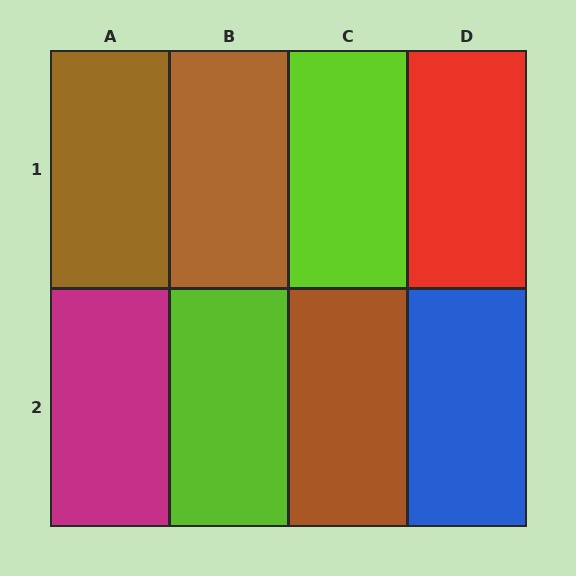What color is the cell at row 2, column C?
Brown.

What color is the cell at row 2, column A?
Magenta.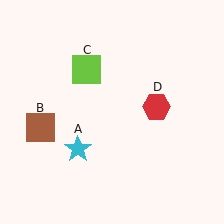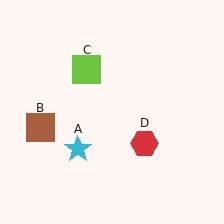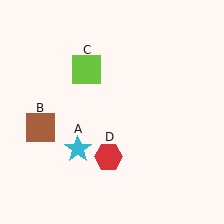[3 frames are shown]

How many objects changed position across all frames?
1 object changed position: red hexagon (object D).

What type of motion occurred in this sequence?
The red hexagon (object D) rotated clockwise around the center of the scene.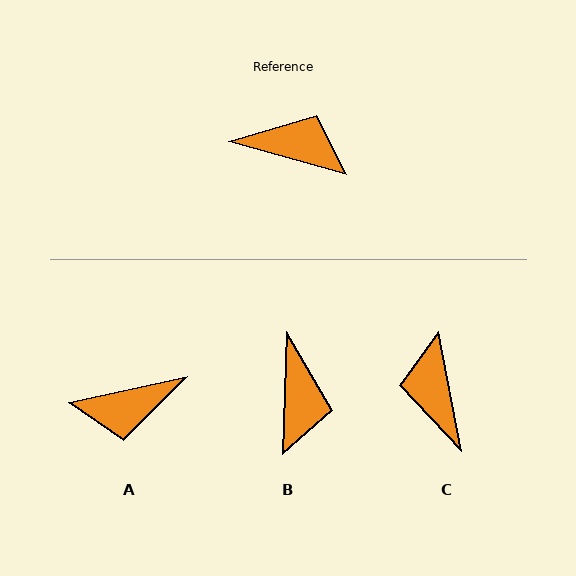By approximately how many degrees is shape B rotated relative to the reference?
Approximately 76 degrees clockwise.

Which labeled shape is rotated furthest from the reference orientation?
A, about 152 degrees away.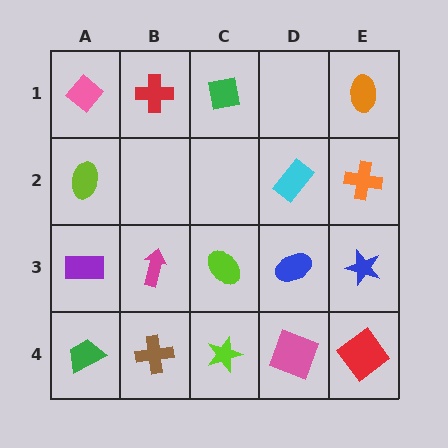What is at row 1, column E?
An orange ellipse.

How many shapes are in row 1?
4 shapes.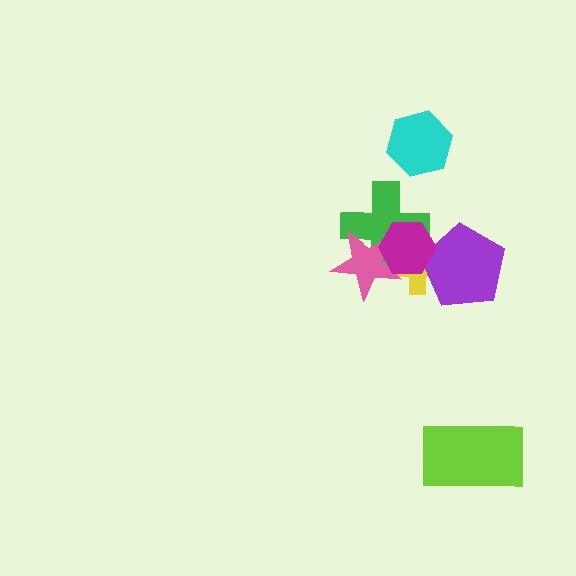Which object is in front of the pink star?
The magenta hexagon is in front of the pink star.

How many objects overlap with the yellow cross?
4 objects overlap with the yellow cross.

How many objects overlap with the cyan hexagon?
0 objects overlap with the cyan hexagon.